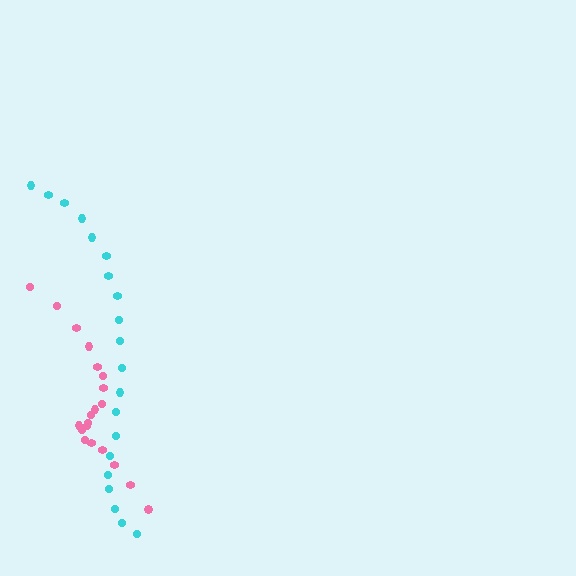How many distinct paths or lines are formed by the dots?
There are 2 distinct paths.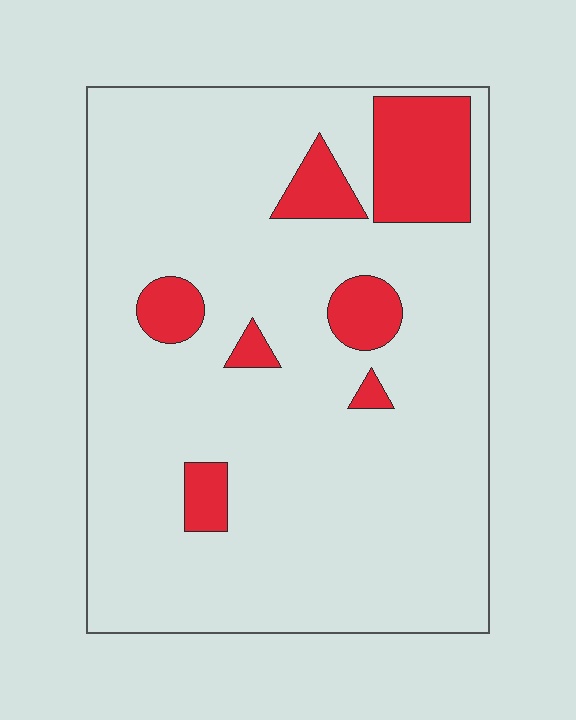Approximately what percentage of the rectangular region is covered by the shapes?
Approximately 15%.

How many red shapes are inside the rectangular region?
7.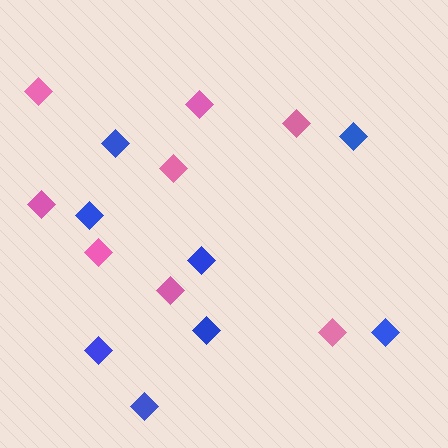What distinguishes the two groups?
There are 2 groups: one group of pink diamonds (8) and one group of blue diamonds (8).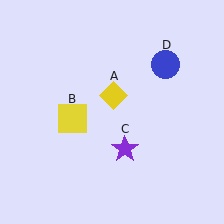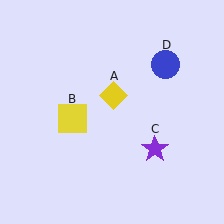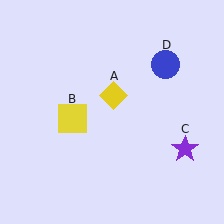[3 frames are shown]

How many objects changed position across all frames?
1 object changed position: purple star (object C).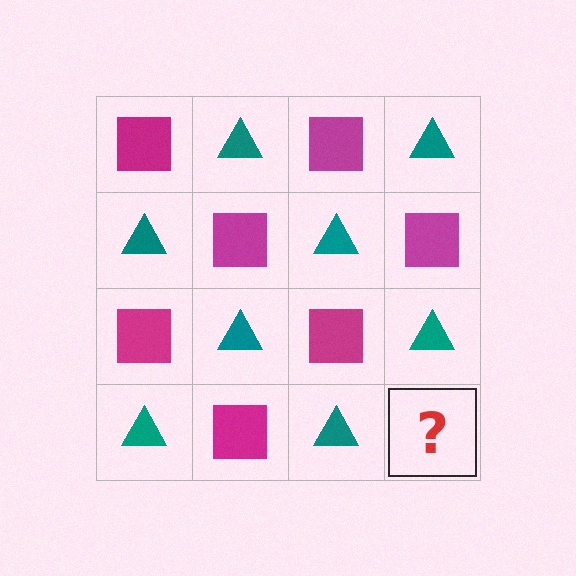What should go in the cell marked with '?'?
The missing cell should contain a magenta square.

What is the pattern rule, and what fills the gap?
The rule is that it alternates magenta square and teal triangle in a checkerboard pattern. The gap should be filled with a magenta square.